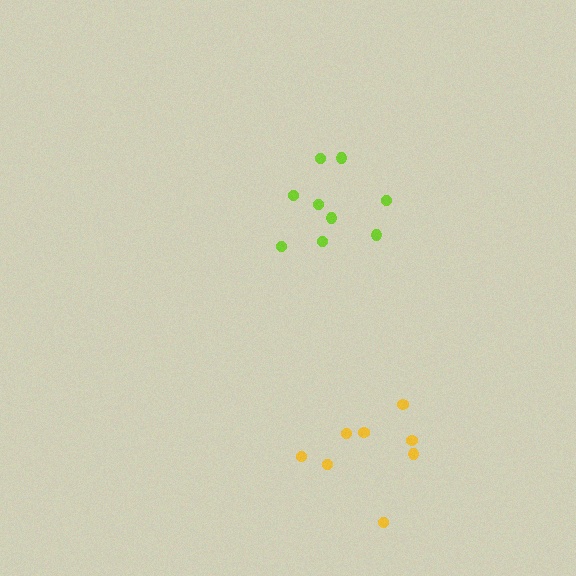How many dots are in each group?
Group 1: 9 dots, Group 2: 8 dots (17 total).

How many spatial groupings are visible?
There are 2 spatial groupings.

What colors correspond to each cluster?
The clusters are colored: lime, yellow.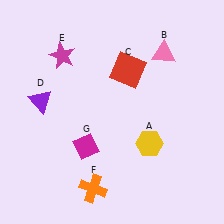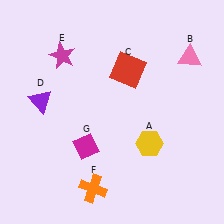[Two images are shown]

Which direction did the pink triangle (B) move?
The pink triangle (B) moved right.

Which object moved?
The pink triangle (B) moved right.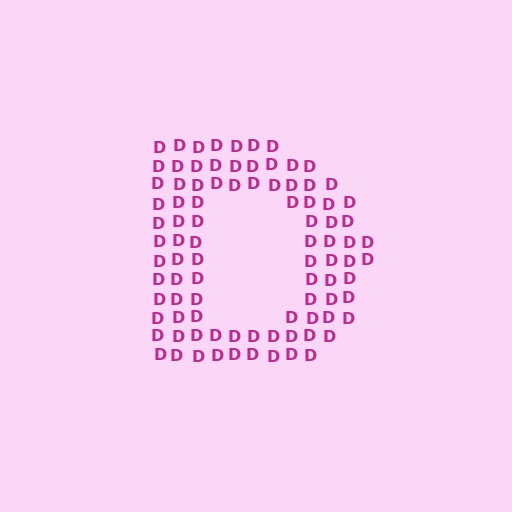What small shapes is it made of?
It is made of small letter D's.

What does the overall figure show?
The overall figure shows the letter D.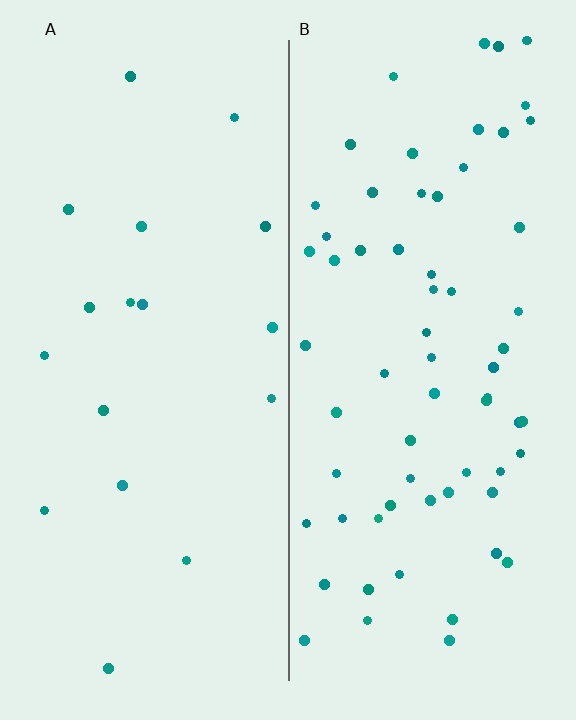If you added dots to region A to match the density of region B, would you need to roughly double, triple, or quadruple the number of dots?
Approximately quadruple.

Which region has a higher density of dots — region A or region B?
B (the right).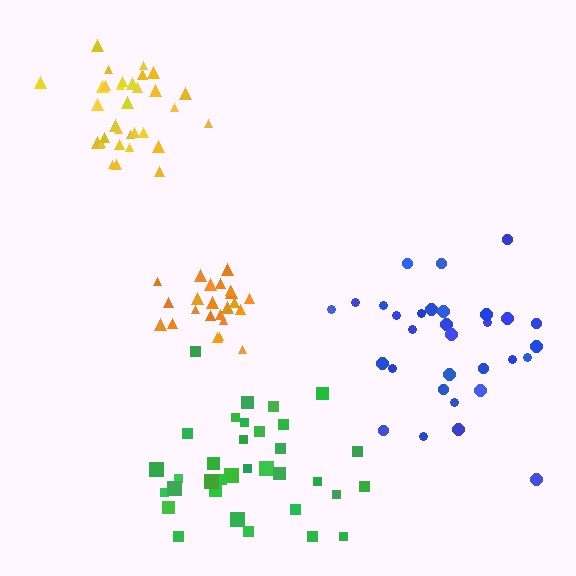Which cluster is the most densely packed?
Orange.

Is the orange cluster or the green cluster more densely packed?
Orange.